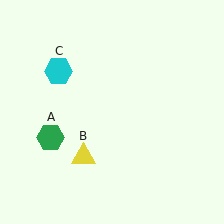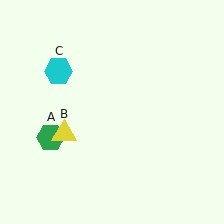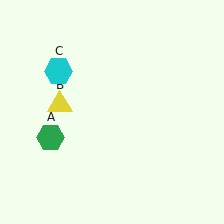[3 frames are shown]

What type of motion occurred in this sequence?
The yellow triangle (object B) rotated clockwise around the center of the scene.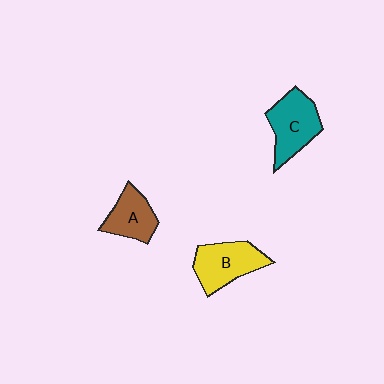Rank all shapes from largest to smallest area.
From largest to smallest: C (teal), B (yellow), A (brown).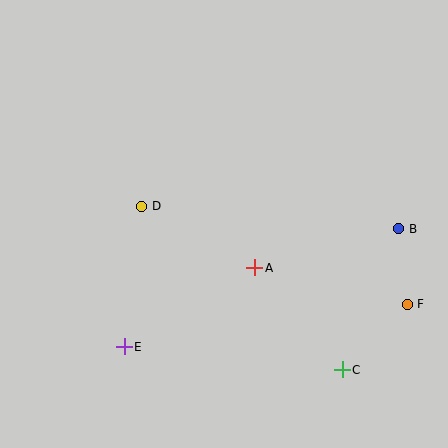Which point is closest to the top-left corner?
Point D is closest to the top-left corner.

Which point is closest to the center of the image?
Point A at (255, 268) is closest to the center.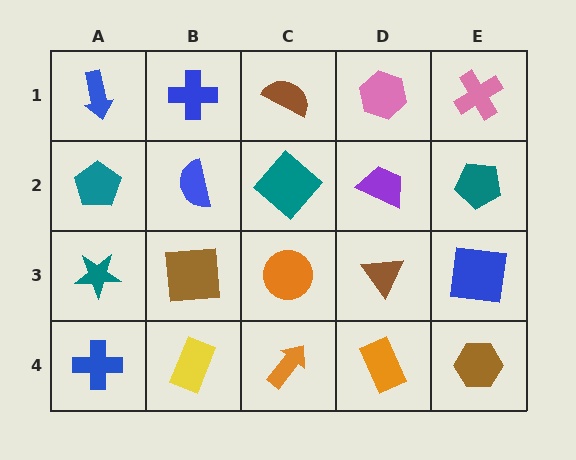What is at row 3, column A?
A teal star.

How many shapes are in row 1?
5 shapes.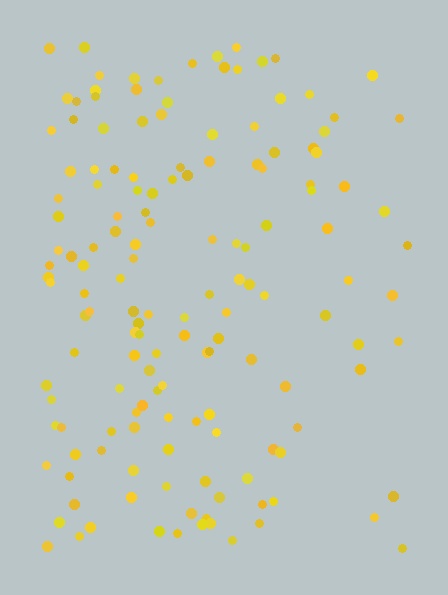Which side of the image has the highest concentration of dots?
The left.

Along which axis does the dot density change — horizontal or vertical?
Horizontal.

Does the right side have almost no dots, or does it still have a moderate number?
Still a moderate number, just noticeably fewer than the left.